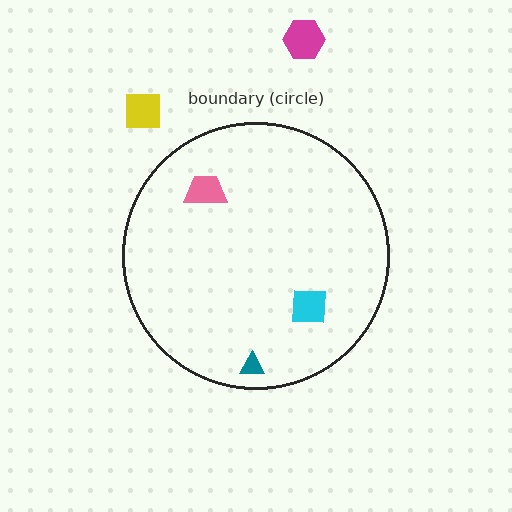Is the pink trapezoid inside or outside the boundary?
Inside.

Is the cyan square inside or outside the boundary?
Inside.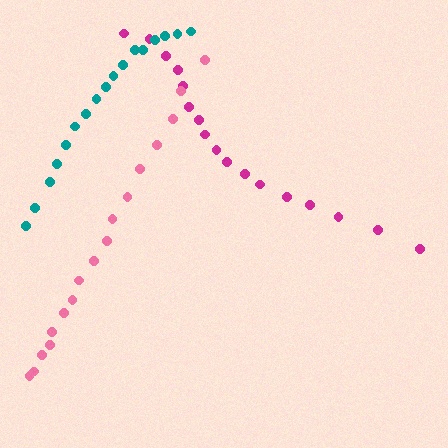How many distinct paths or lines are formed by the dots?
There are 3 distinct paths.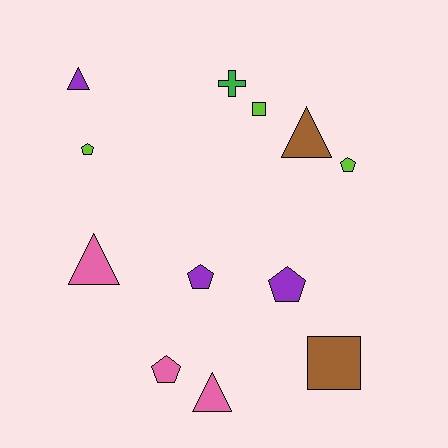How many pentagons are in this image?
There are 5 pentagons.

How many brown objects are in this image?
There are 2 brown objects.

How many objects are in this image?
There are 12 objects.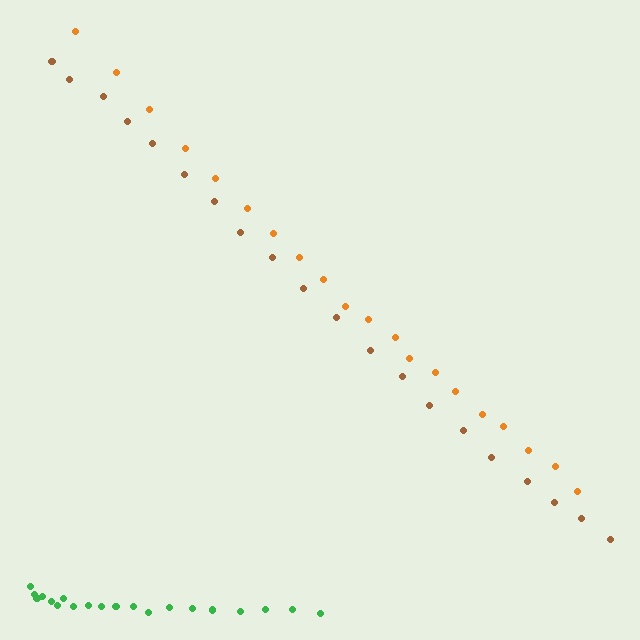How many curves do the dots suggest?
There are 3 distinct paths.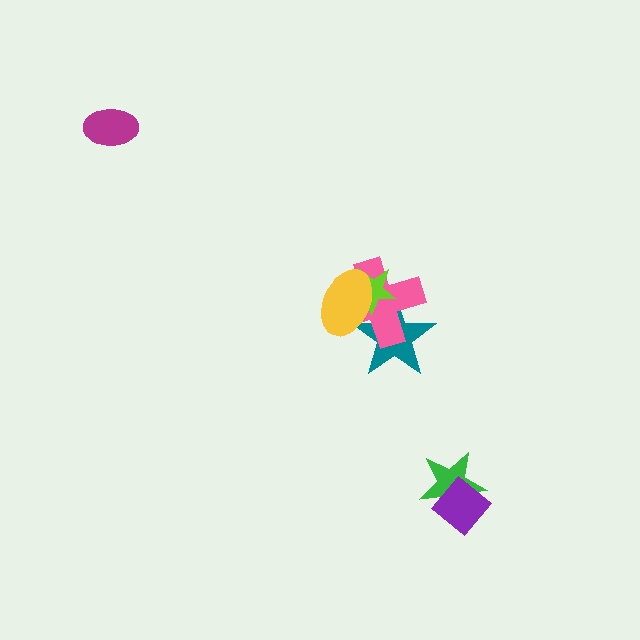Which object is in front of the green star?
The purple diamond is in front of the green star.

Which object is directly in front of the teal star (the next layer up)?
The pink cross is directly in front of the teal star.